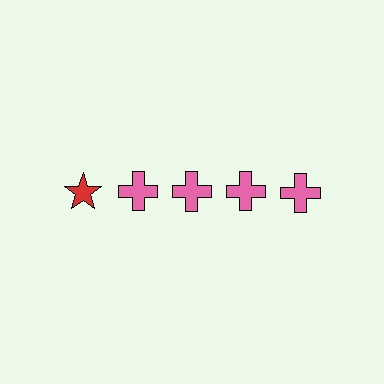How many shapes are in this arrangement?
There are 5 shapes arranged in a grid pattern.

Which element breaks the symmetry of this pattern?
The red star in the top row, leftmost column breaks the symmetry. All other shapes are pink crosses.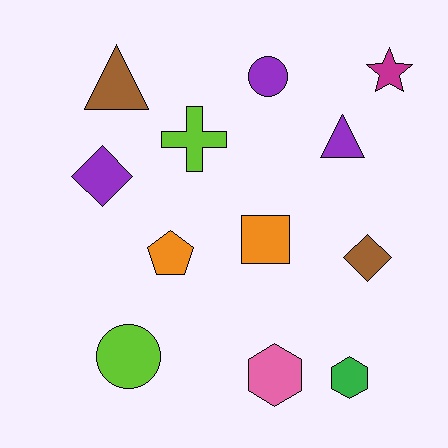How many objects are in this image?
There are 12 objects.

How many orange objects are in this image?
There are 2 orange objects.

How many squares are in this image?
There is 1 square.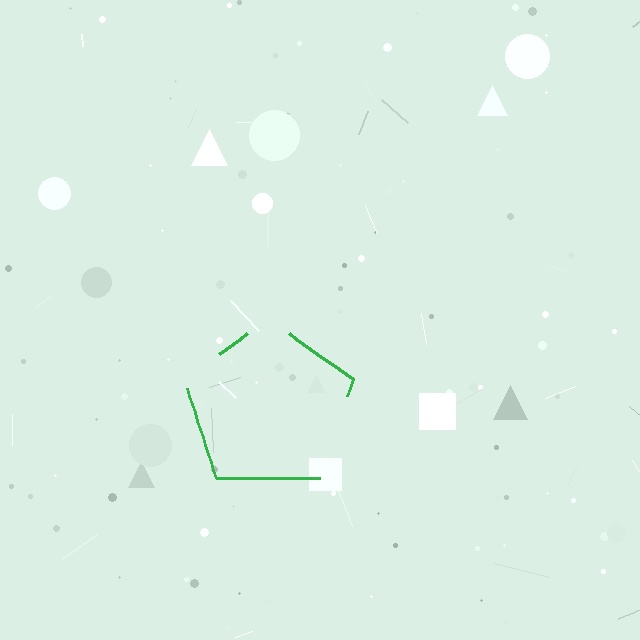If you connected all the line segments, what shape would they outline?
They would outline a pentagon.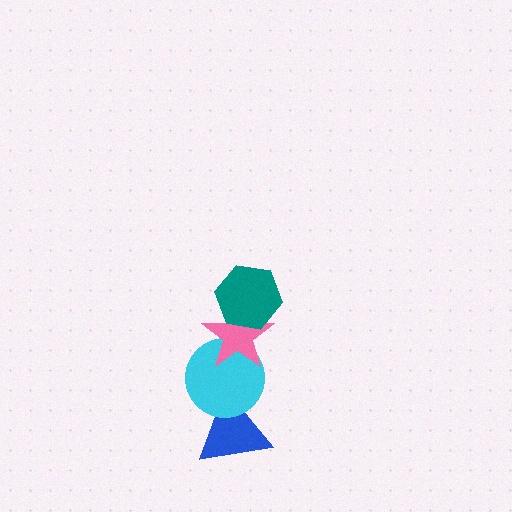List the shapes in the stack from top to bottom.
From top to bottom: the teal hexagon, the pink star, the cyan circle, the blue triangle.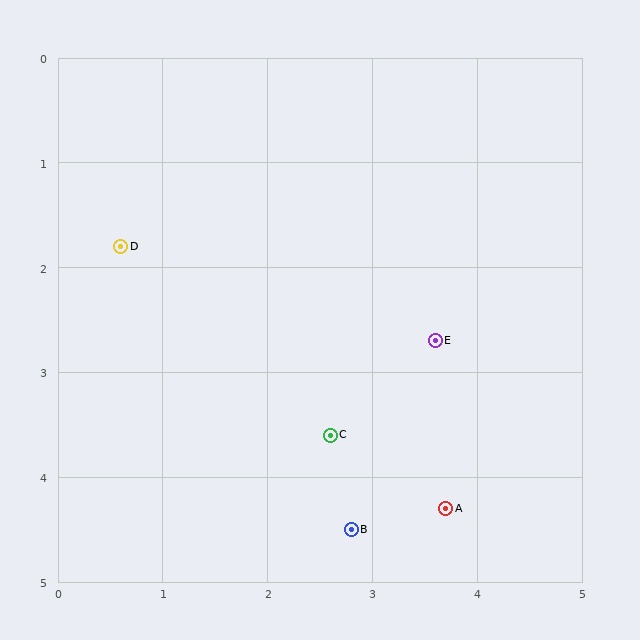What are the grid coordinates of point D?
Point D is at approximately (0.6, 1.8).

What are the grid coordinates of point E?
Point E is at approximately (3.6, 2.7).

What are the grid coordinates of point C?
Point C is at approximately (2.6, 3.6).